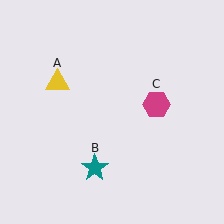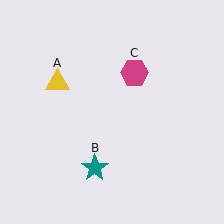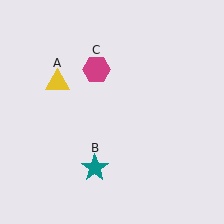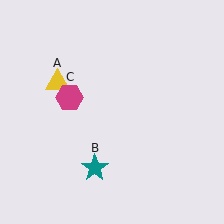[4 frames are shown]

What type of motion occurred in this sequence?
The magenta hexagon (object C) rotated counterclockwise around the center of the scene.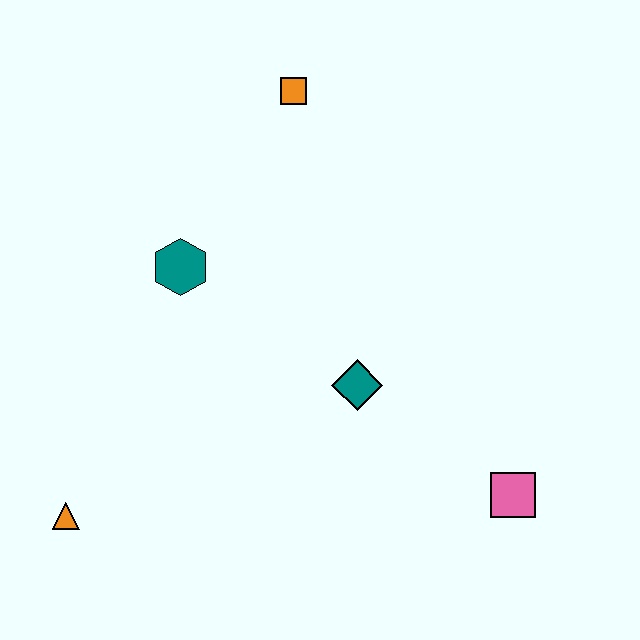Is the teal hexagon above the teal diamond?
Yes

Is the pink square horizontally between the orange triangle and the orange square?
No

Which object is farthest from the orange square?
The orange triangle is farthest from the orange square.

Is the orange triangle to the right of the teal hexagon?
No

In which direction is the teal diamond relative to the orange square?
The teal diamond is below the orange square.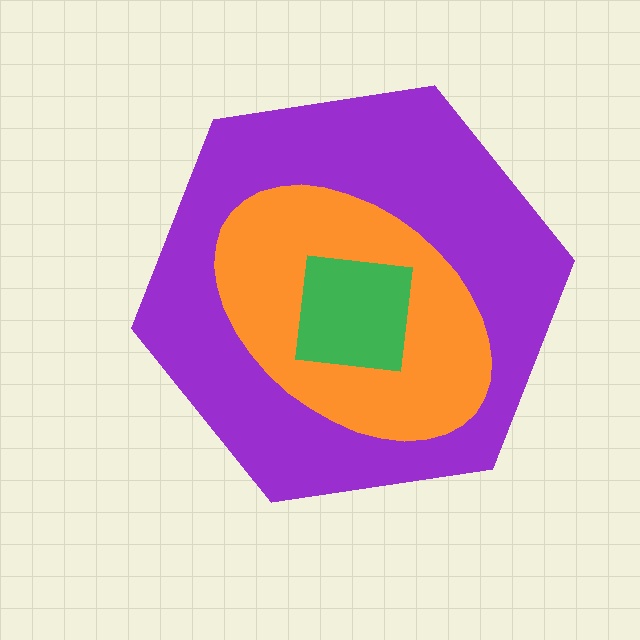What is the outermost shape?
The purple hexagon.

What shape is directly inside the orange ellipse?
The green square.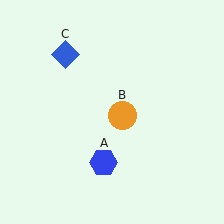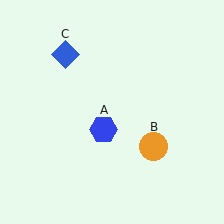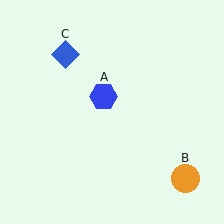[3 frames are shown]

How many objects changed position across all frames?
2 objects changed position: blue hexagon (object A), orange circle (object B).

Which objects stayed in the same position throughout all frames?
Blue diamond (object C) remained stationary.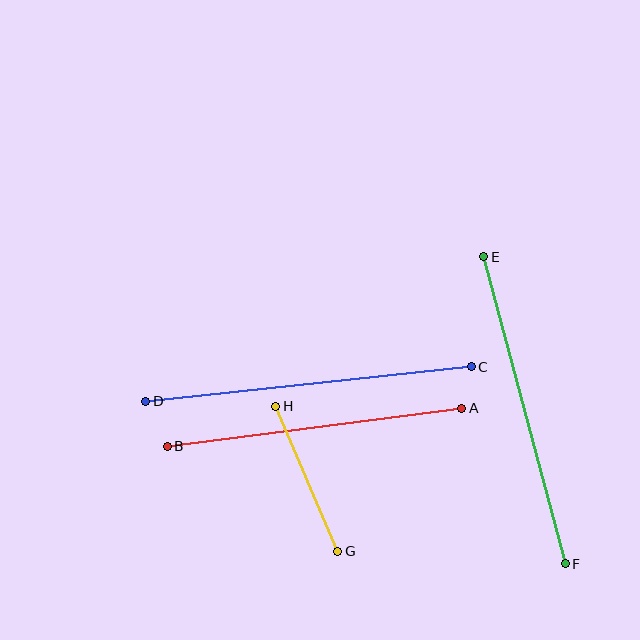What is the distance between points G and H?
The distance is approximately 158 pixels.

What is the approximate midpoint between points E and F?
The midpoint is at approximately (525, 410) pixels.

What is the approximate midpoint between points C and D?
The midpoint is at approximately (309, 384) pixels.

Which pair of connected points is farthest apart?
Points C and D are farthest apart.